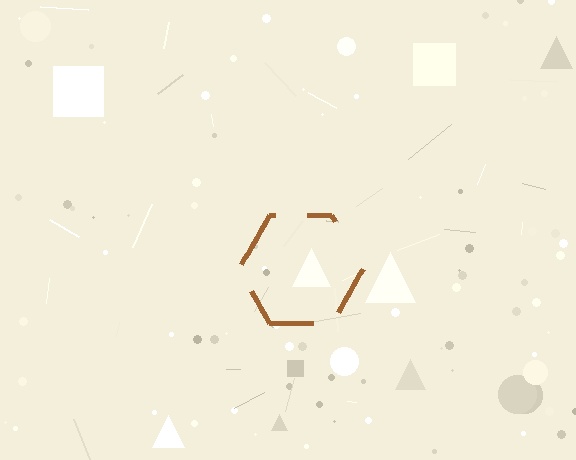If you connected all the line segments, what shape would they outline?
They would outline a hexagon.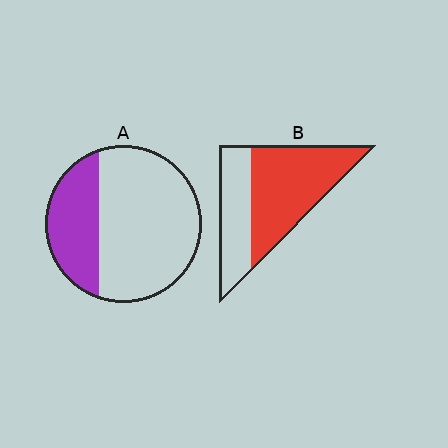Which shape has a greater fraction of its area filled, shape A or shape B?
Shape B.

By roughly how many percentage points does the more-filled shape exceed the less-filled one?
By roughly 35 percentage points (B over A).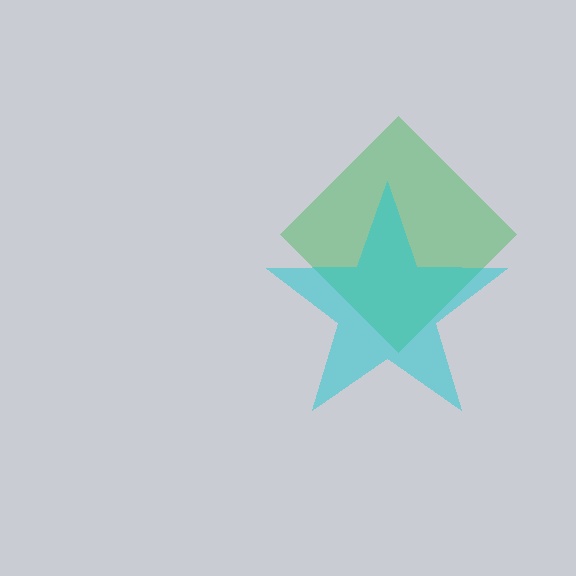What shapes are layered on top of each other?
The layered shapes are: a green diamond, a cyan star.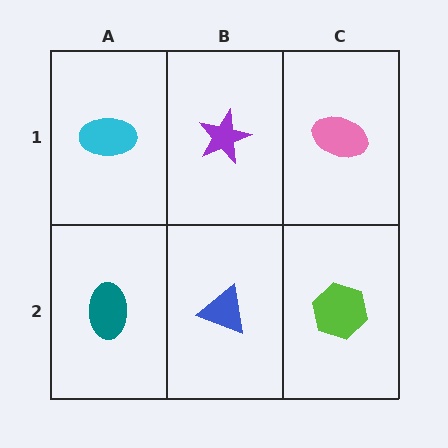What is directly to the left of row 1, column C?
A purple star.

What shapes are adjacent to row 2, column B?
A purple star (row 1, column B), a teal ellipse (row 2, column A), a lime hexagon (row 2, column C).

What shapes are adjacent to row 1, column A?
A teal ellipse (row 2, column A), a purple star (row 1, column B).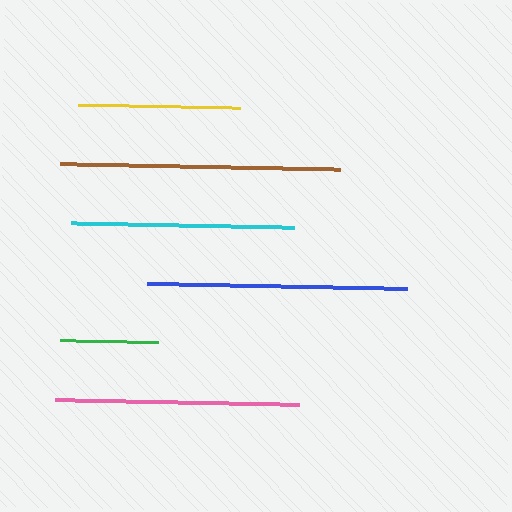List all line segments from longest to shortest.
From longest to shortest: brown, blue, pink, cyan, yellow, green.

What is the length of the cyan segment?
The cyan segment is approximately 223 pixels long.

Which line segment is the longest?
The brown line is the longest at approximately 280 pixels.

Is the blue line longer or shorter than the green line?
The blue line is longer than the green line.